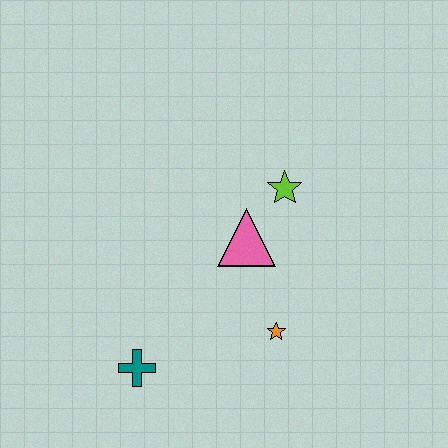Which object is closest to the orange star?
The pink triangle is closest to the orange star.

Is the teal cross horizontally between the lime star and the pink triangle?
No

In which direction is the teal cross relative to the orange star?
The teal cross is to the left of the orange star.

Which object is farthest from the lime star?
The teal cross is farthest from the lime star.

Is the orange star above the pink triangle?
No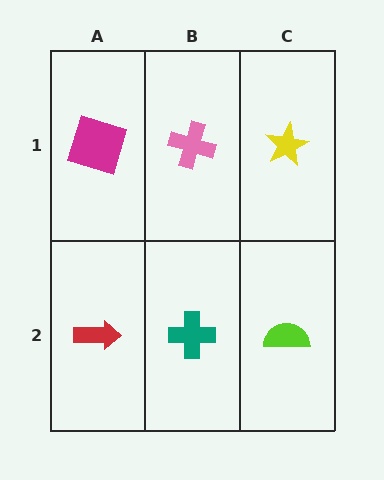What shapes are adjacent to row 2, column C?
A yellow star (row 1, column C), a teal cross (row 2, column B).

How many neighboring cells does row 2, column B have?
3.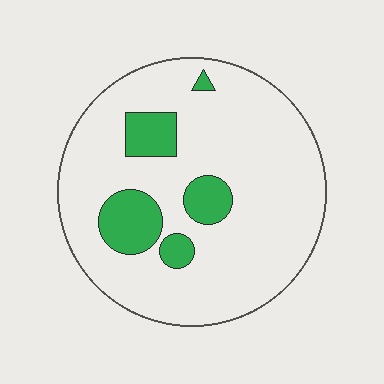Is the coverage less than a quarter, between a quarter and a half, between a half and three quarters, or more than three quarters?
Less than a quarter.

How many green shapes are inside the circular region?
5.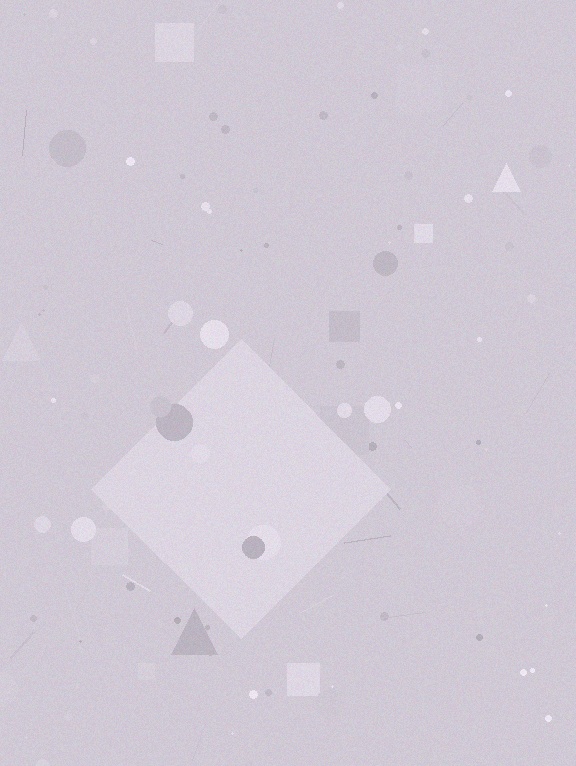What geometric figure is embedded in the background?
A diamond is embedded in the background.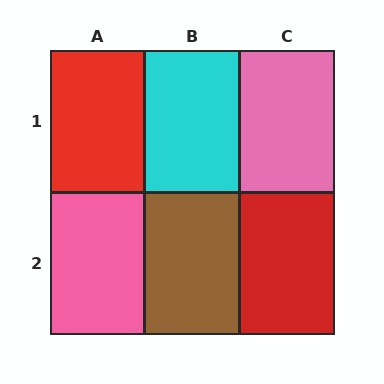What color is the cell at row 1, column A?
Red.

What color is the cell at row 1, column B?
Cyan.